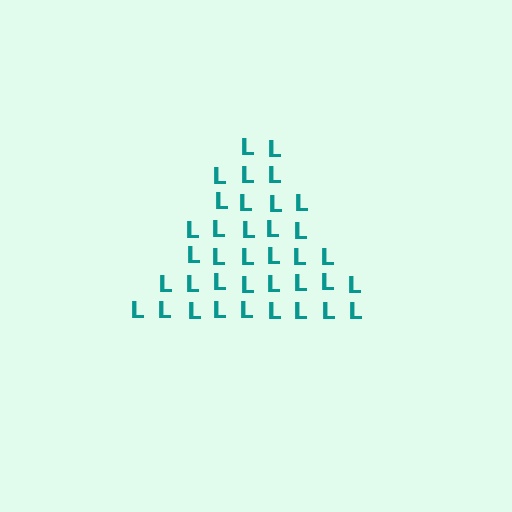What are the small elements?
The small elements are letter L's.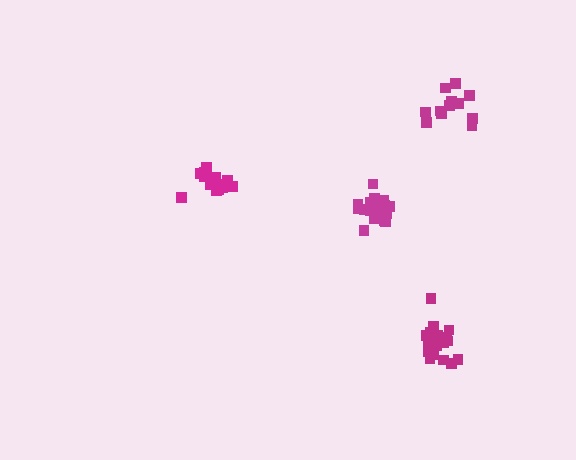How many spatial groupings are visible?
There are 4 spatial groupings.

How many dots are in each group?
Group 1: 13 dots, Group 2: 15 dots, Group 3: 19 dots, Group 4: 19 dots (66 total).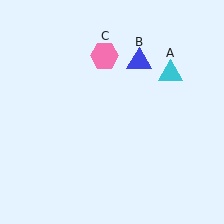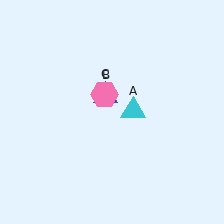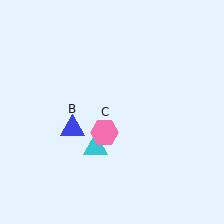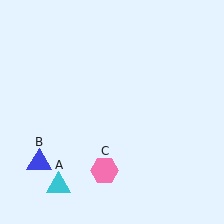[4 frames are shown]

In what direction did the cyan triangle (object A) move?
The cyan triangle (object A) moved down and to the left.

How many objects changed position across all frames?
3 objects changed position: cyan triangle (object A), blue triangle (object B), pink hexagon (object C).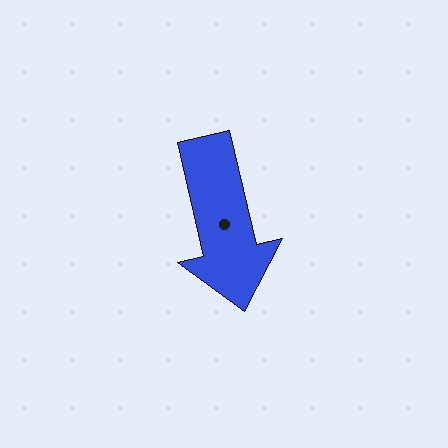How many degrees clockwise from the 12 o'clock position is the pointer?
Approximately 167 degrees.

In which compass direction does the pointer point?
South.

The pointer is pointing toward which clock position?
Roughly 6 o'clock.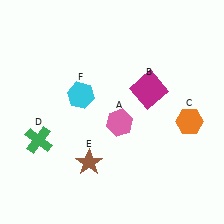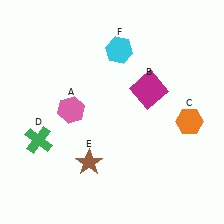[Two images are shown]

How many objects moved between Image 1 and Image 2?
2 objects moved between the two images.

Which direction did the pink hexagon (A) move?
The pink hexagon (A) moved left.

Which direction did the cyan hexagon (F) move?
The cyan hexagon (F) moved up.